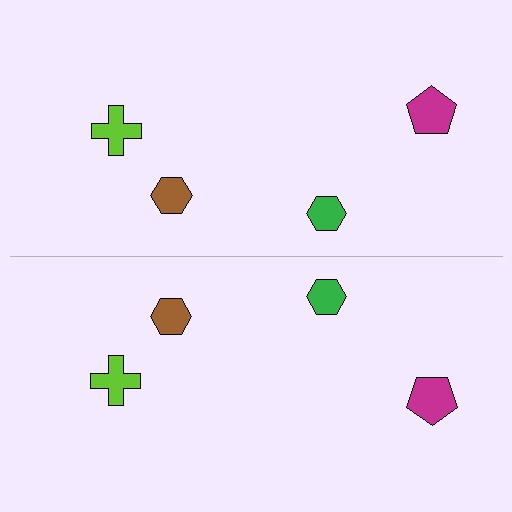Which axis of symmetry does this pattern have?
The pattern has a horizontal axis of symmetry running through the center of the image.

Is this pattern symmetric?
Yes, this pattern has bilateral (reflection) symmetry.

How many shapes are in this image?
There are 8 shapes in this image.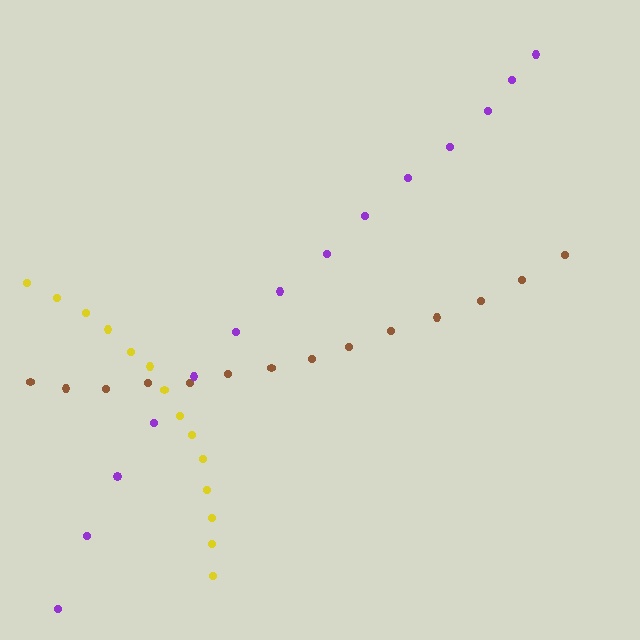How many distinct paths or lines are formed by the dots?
There are 3 distinct paths.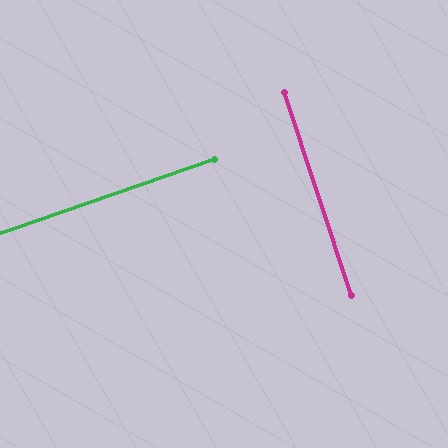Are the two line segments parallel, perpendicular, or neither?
Perpendicular — they meet at approximately 89°.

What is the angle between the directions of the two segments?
Approximately 89 degrees.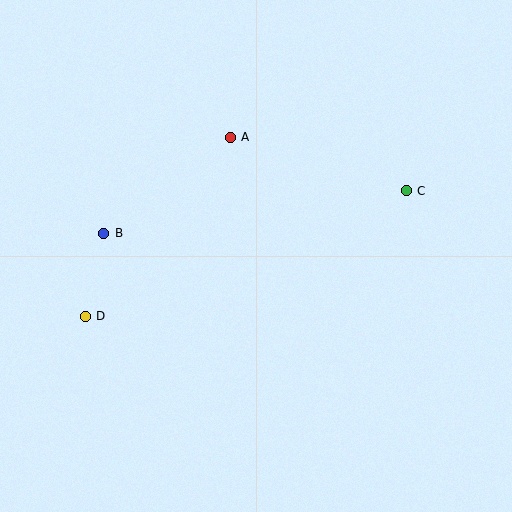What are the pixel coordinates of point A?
Point A is at (230, 137).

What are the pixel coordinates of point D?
Point D is at (85, 316).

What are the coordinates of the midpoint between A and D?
The midpoint between A and D is at (158, 227).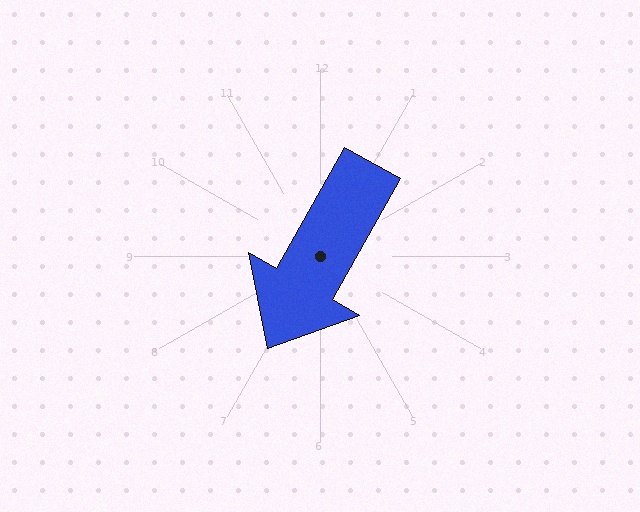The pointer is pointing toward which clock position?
Roughly 7 o'clock.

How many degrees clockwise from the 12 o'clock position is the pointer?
Approximately 210 degrees.